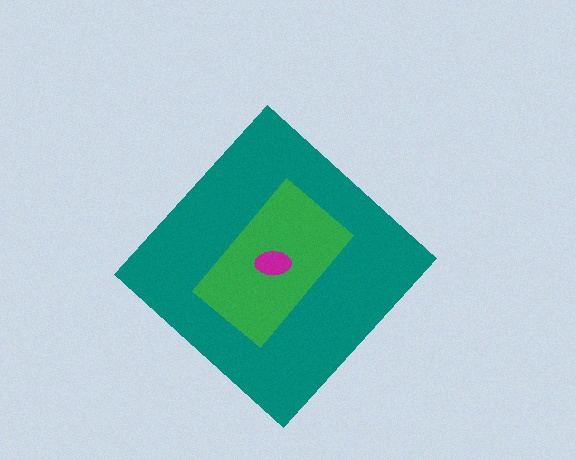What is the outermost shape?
The teal diamond.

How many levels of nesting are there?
3.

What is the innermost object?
The magenta ellipse.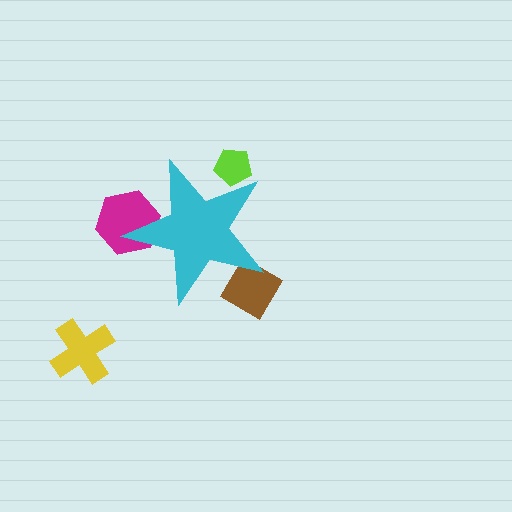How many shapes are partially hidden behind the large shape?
3 shapes are partially hidden.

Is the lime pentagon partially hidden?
Yes, the lime pentagon is partially hidden behind the cyan star.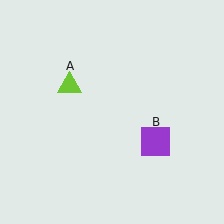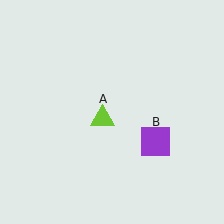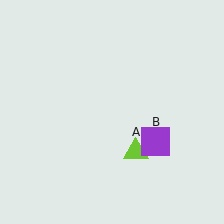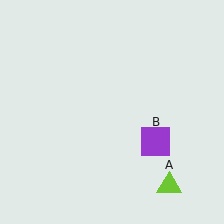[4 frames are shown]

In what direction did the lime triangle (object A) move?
The lime triangle (object A) moved down and to the right.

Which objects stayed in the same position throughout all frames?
Purple square (object B) remained stationary.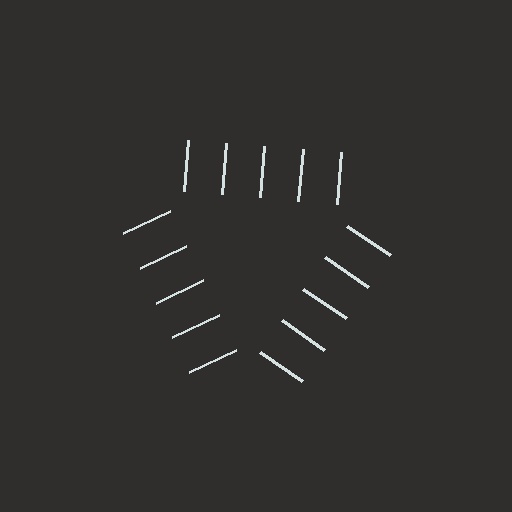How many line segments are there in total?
15 — 5 along each of the 3 edges.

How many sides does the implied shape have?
3 sides — the line-ends trace a triangle.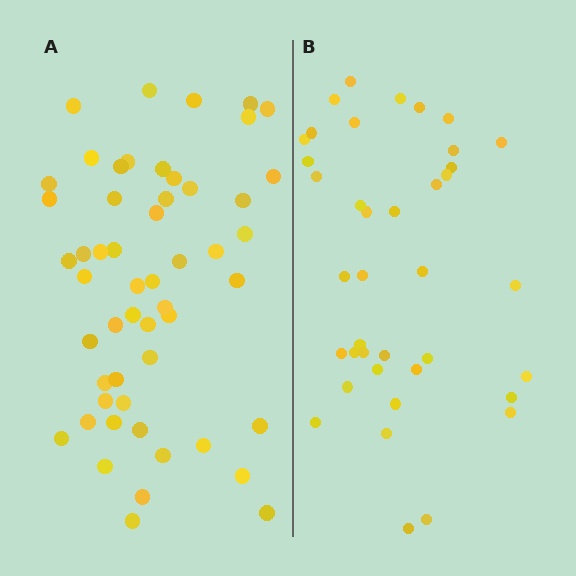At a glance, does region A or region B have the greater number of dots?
Region A (the left region) has more dots.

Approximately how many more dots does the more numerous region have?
Region A has approximately 15 more dots than region B.